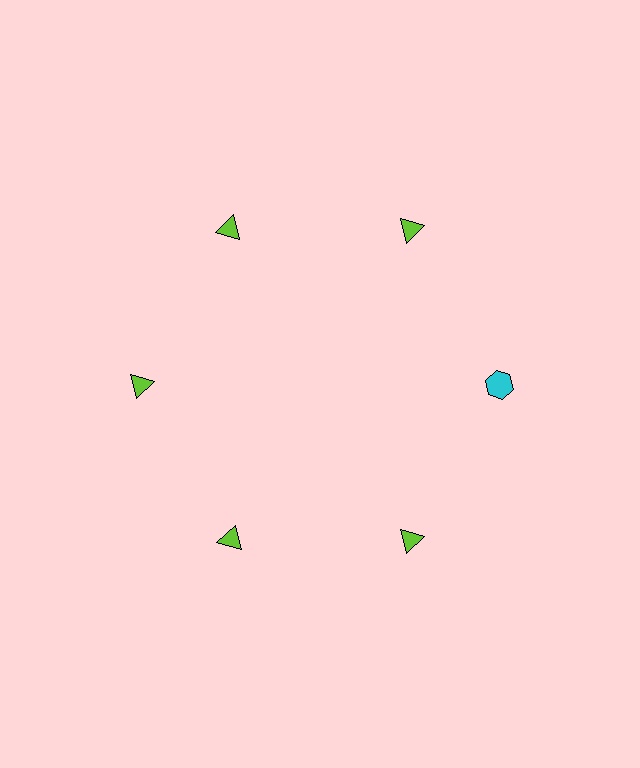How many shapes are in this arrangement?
There are 6 shapes arranged in a ring pattern.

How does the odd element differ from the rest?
It differs in both color (cyan instead of lime) and shape (hexagon instead of triangle).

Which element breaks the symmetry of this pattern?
The cyan hexagon at roughly the 3 o'clock position breaks the symmetry. All other shapes are lime triangles.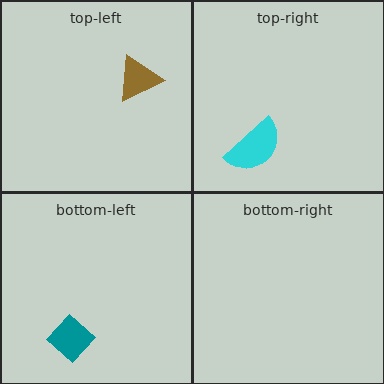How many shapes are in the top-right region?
1.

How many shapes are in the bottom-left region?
1.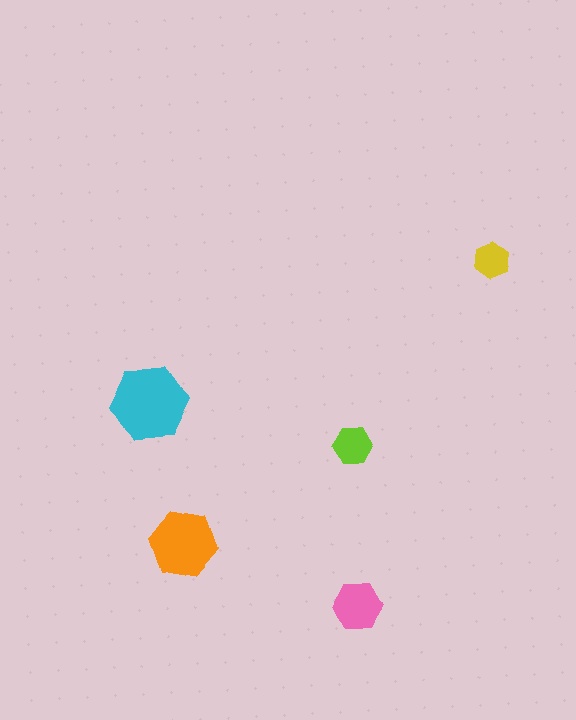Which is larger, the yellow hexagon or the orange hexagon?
The orange one.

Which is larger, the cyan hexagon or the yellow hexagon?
The cyan one.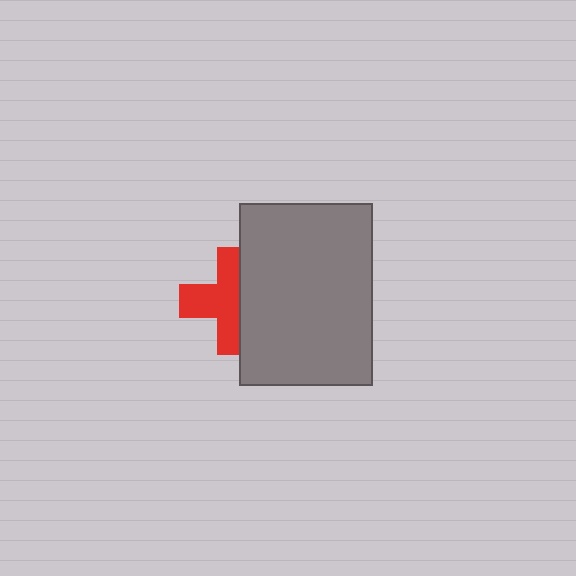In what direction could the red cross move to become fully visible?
The red cross could move left. That would shift it out from behind the gray rectangle entirely.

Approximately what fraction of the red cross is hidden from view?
Roughly 39% of the red cross is hidden behind the gray rectangle.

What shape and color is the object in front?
The object in front is a gray rectangle.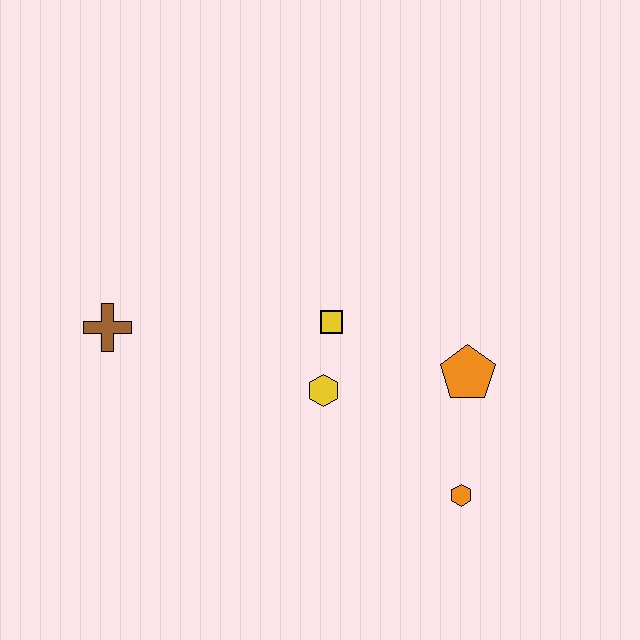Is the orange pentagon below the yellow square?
Yes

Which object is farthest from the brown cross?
The orange hexagon is farthest from the brown cross.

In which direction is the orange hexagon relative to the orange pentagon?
The orange hexagon is below the orange pentagon.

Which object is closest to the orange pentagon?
The orange hexagon is closest to the orange pentagon.